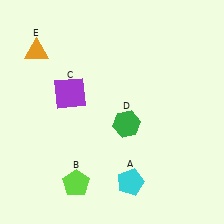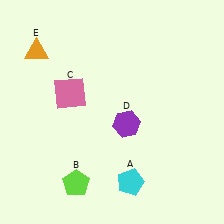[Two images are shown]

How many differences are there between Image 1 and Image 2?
There are 2 differences between the two images.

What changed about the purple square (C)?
In Image 1, C is purple. In Image 2, it changed to pink.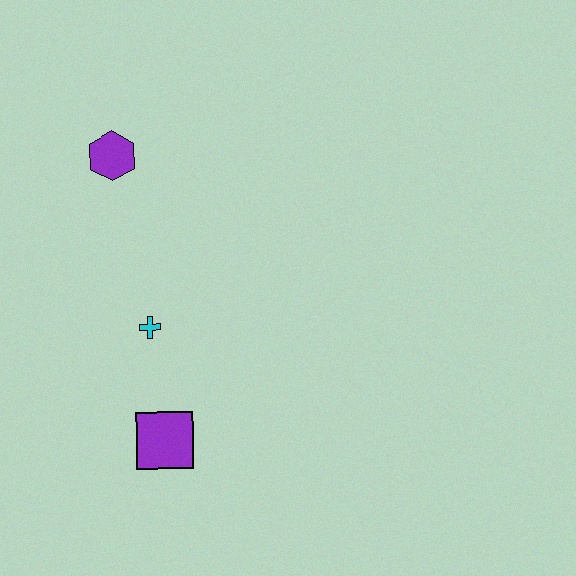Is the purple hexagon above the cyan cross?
Yes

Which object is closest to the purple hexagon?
The cyan cross is closest to the purple hexagon.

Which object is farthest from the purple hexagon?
The purple square is farthest from the purple hexagon.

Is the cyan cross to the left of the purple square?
Yes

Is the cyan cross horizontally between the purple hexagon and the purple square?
Yes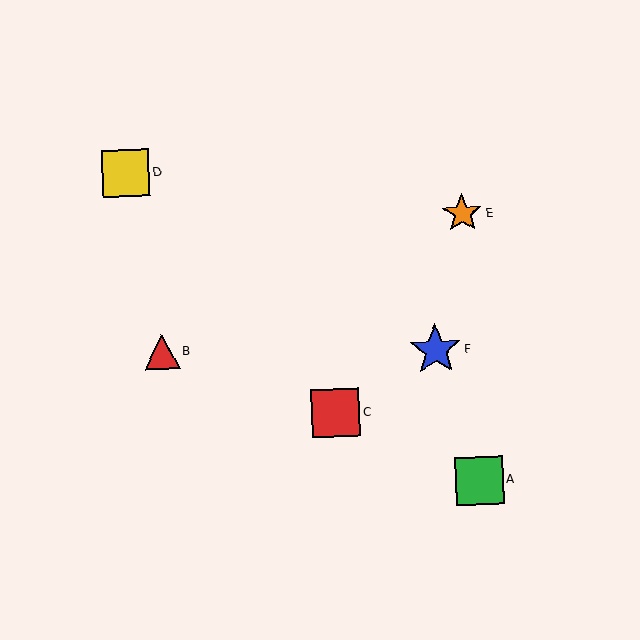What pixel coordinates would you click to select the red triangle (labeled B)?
Click at (162, 352) to select the red triangle B.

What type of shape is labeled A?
Shape A is a green square.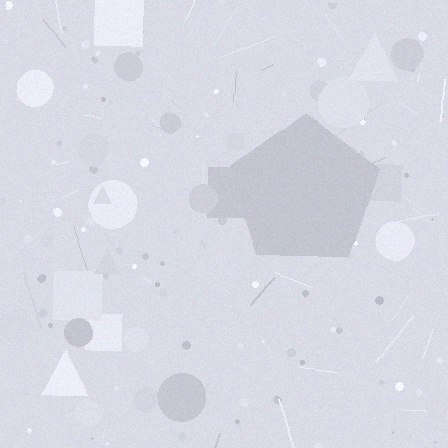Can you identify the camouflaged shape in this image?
The camouflaged shape is a pentagon.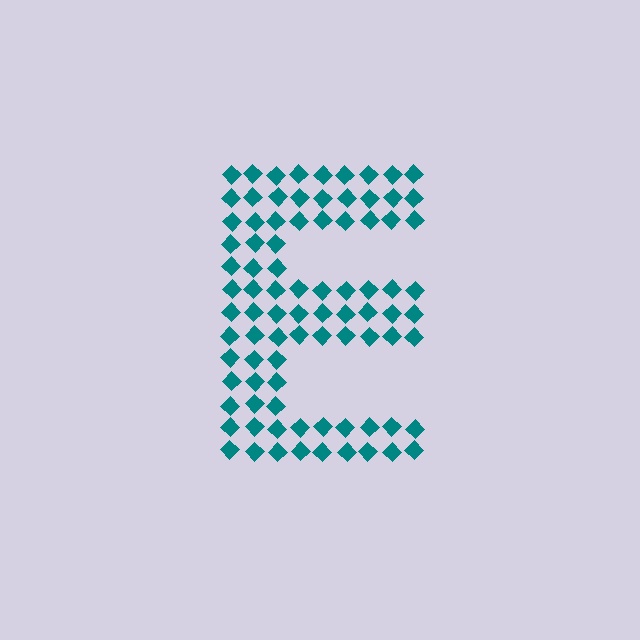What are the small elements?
The small elements are diamonds.